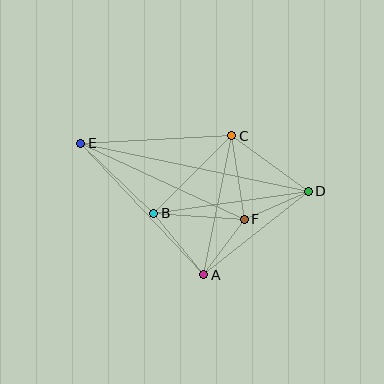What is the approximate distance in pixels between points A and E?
The distance between A and E is approximately 180 pixels.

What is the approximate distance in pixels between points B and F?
The distance between B and F is approximately 91 pixels.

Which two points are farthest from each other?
Points D and E are farthest from each other.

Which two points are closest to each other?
Points A and F are closest to each other.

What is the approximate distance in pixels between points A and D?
The distance between A and D is approximately 134 pixels.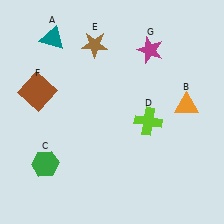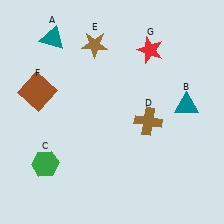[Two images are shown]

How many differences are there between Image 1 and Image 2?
There are 3 differences between the two images.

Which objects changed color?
B changed from orange to teal. D changed from lime to brown. G changed from magenta to red.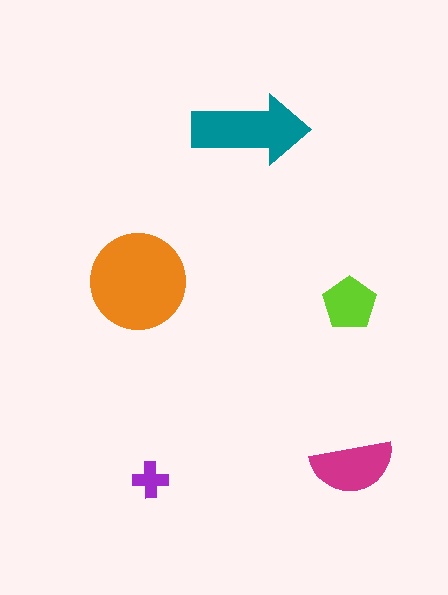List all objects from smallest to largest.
The purple cross, the lime pentagon, the magenta semicircle, the teal arrow, the orange circle.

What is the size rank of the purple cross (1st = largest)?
5th.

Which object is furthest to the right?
The magenta semicircle is rightmost.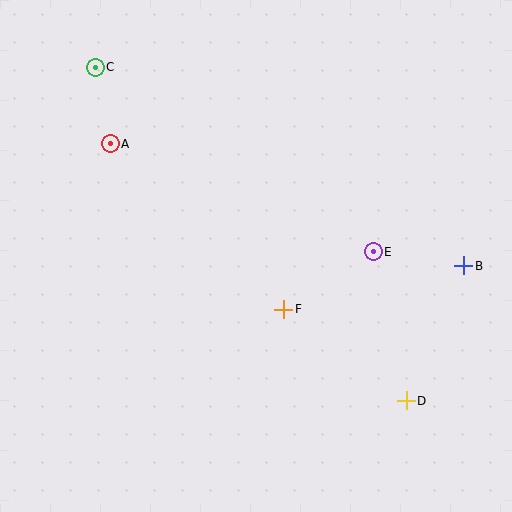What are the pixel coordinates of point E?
Point E is at (373, 252).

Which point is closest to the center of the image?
Point F at (283, 309) is closest to the center.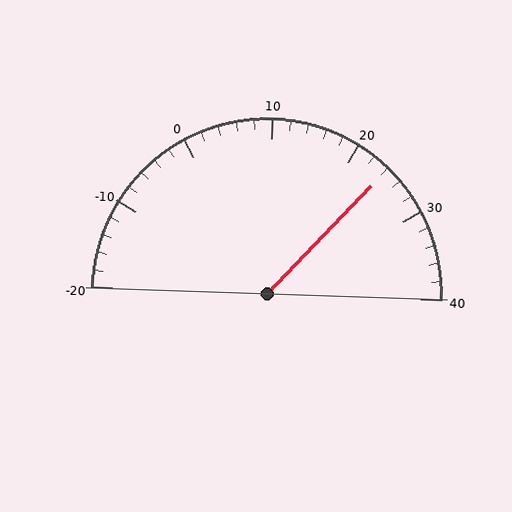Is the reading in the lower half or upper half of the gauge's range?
The reading is in the upper half of the range (-20 to 40).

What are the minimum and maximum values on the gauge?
The gauge ranges from -20 to 40.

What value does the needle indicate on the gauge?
The needle indicates approximately 24.